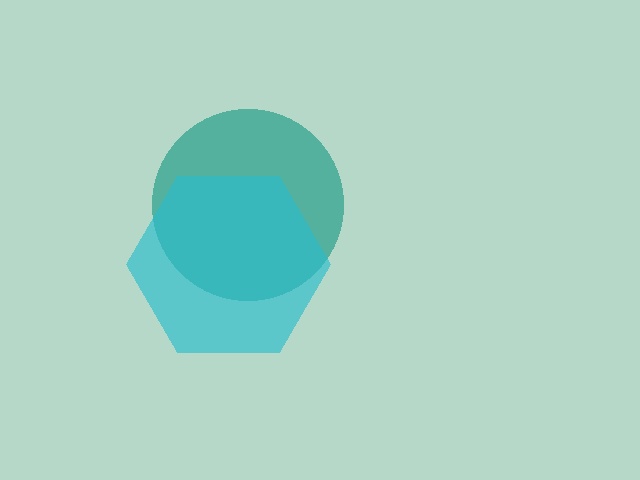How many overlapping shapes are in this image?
There are 2 overlapping shapes in the image.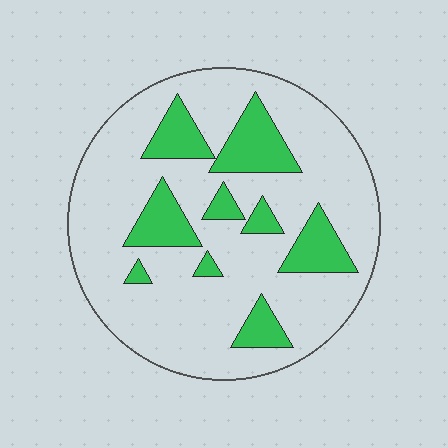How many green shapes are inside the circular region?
9.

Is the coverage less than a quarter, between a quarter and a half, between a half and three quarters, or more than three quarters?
Less than a quarter.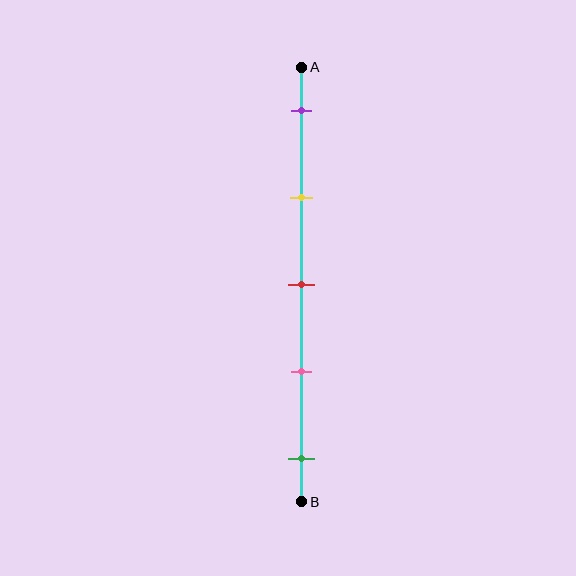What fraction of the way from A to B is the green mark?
The green mark is approximately 90% (0.9) of the way from A to B.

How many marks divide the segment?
There are 5 marks dividing the segment.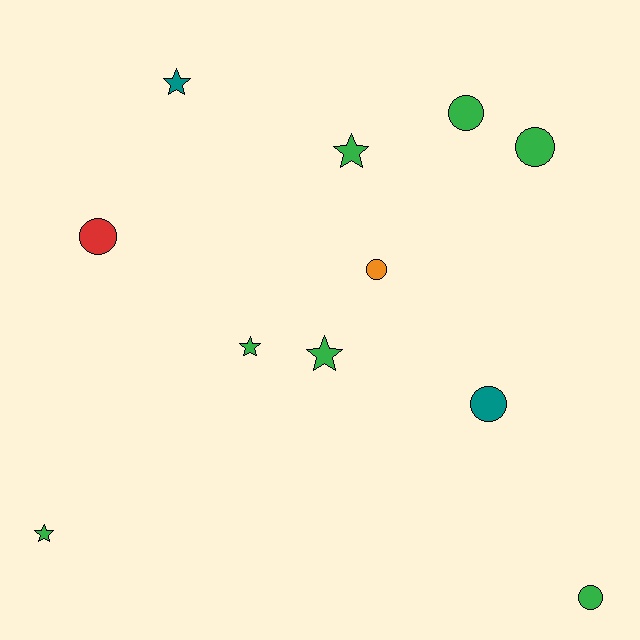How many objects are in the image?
There are 11 objects.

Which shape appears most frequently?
Circle, with 6 objects.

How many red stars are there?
There are no red stars.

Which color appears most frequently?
Green, with 7 objects.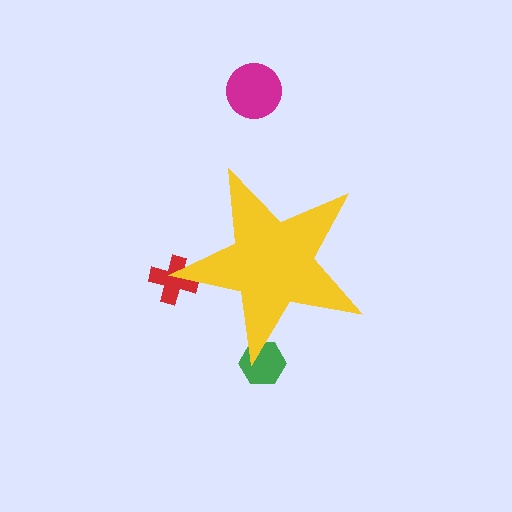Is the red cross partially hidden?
Yes, the red cross is partially hidden behind the yellow star.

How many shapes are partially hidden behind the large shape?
2 shapes are partially hidden.